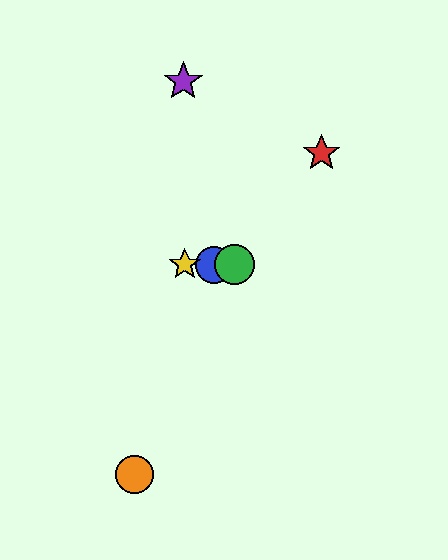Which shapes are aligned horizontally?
The blue circle, the green circle, the yellow star are aligned horizontally.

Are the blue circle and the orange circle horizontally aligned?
No, the blue circle is at y≈265 and the orange circle is at y≈474.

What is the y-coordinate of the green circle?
The green circle is at y≈265.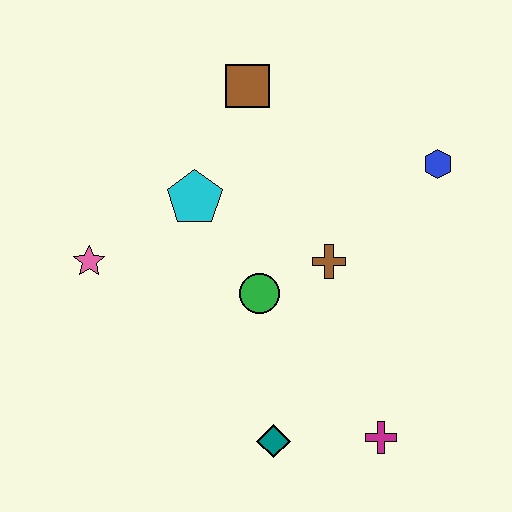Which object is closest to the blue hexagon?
The brown cross is closest to the blue hexagon.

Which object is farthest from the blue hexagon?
The pink star is farthest from the blue hexagon.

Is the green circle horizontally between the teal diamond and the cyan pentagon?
Yes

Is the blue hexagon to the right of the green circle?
Yes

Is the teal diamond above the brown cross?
No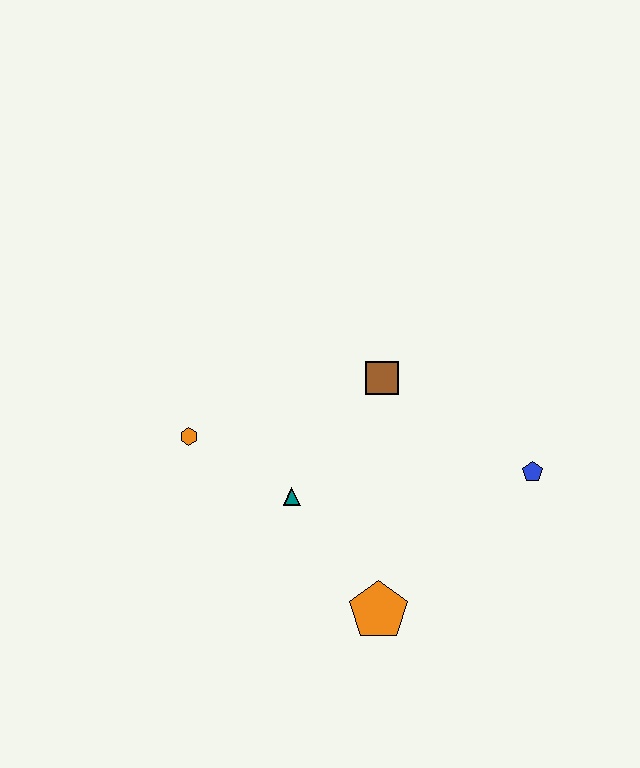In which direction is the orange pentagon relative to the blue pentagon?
The orange pentagon is to the left of the blue pentagon.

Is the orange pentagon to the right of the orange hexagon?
Yes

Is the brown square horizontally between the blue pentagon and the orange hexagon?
Yes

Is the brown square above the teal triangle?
Yes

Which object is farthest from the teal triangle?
The blue pentagon is farthest from the teal triangle.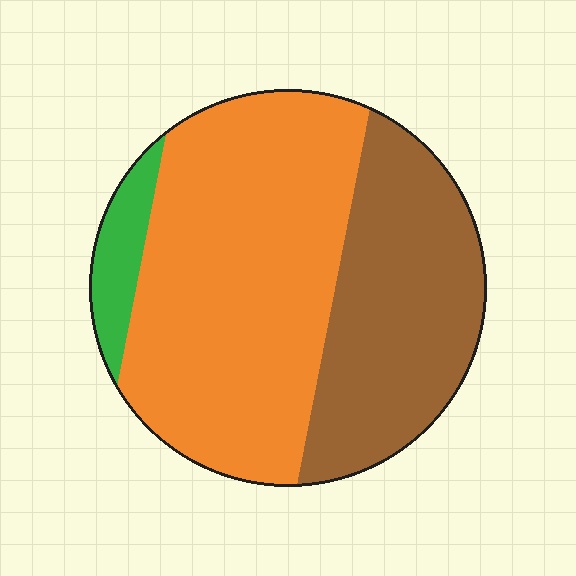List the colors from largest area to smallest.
From largest to smallest: orange, brown, green.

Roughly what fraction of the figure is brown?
Brown covers around 35% of the figure.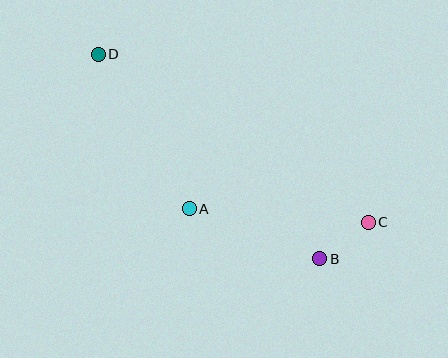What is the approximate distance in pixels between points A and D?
The distance between A and D is approximately 179 pixels.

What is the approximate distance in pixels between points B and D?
The distance between B and D is approximately 302 pixels.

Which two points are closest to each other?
Points B and C are closest to each other.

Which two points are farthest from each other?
Points C and D are farthest from each other.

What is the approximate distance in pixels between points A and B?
The distance between A and B is approximately 140 pixels.